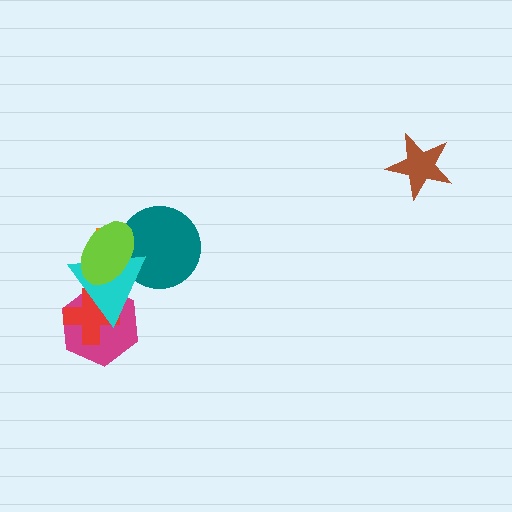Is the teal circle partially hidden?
Yes, it is partially covered by another shape.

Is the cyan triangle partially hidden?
Yes, it is partially covered by another shape.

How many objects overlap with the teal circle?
3 objects overlap with the teal circle.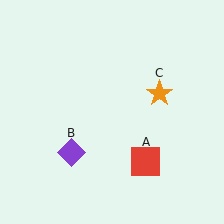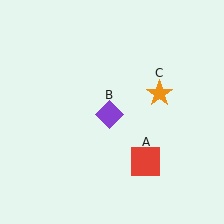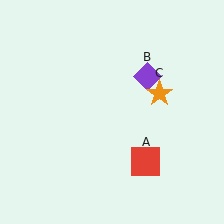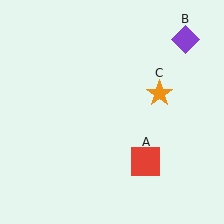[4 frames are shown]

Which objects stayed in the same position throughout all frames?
Red square (object A) and orange star (object C) remained stationary.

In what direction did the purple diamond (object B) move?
The purple diamond (object B) moved up and to the right.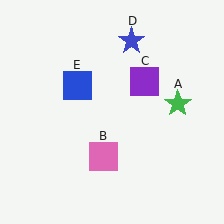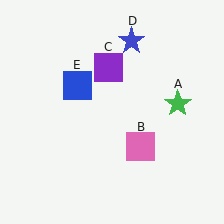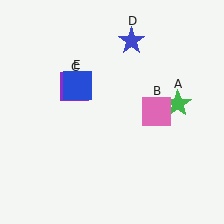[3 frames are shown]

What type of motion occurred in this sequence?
The pink square (object B), purple square (object C) rotated counterclockwise around the center of the scene.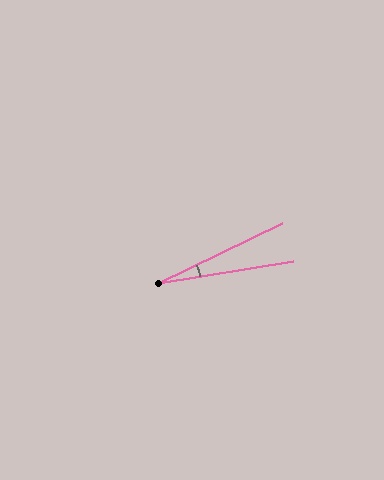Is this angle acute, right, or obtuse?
It is acute.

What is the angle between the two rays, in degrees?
Approximately 16 degrees.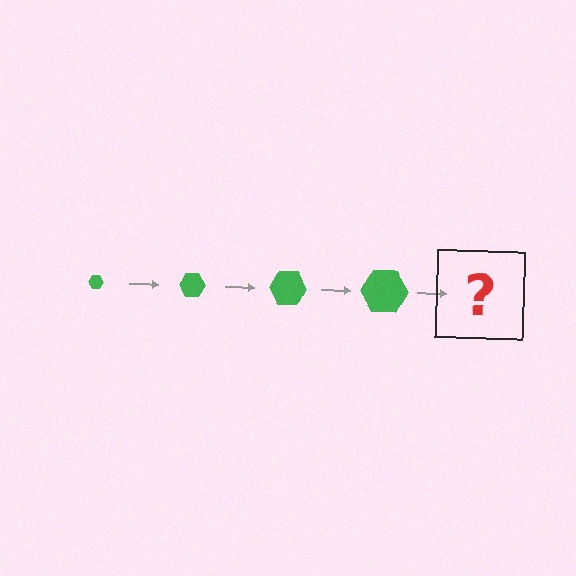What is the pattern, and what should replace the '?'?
The pattern is that the hexagon gets progressively larger each step. The '?' should be a green hexagon, larger than the previous one.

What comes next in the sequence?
The next element should be a green hexagon, larger than the previous one.